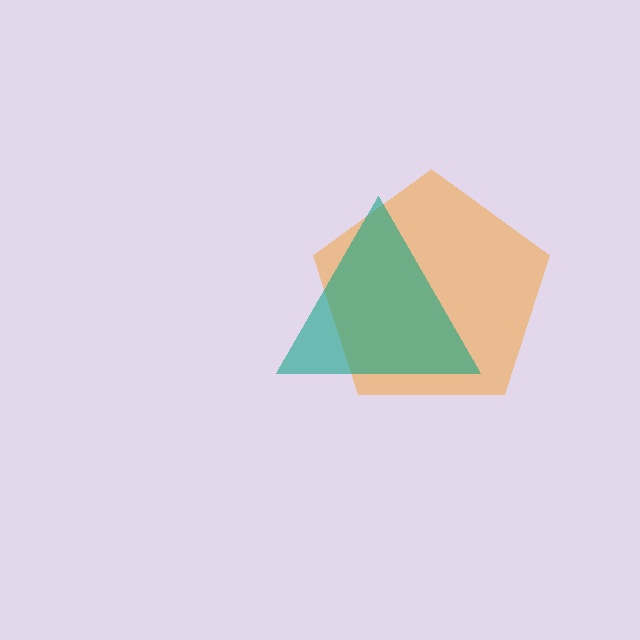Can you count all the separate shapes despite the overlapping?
Yes, there are 2 separate shapes.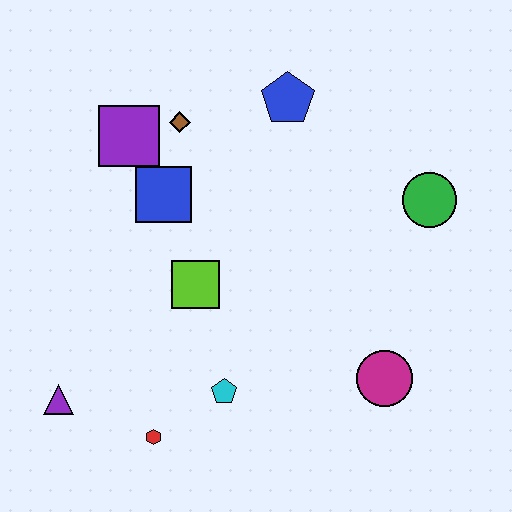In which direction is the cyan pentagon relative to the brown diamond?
The cyan pentagon is below the brown diamond.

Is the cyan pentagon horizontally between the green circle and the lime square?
Yes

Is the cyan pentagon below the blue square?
Yes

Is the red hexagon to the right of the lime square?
No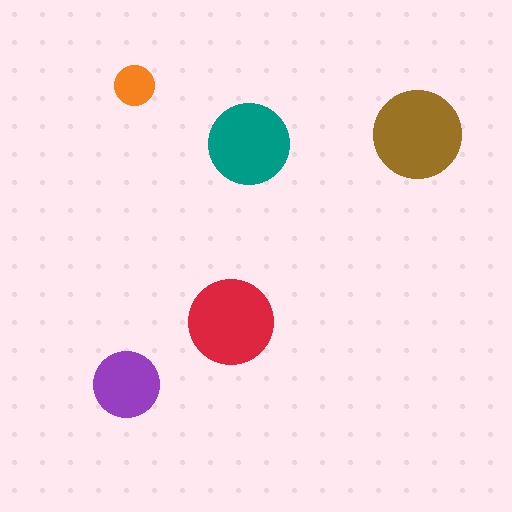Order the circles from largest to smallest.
the brown one, the red one, the teal one, the purple one, the orange one.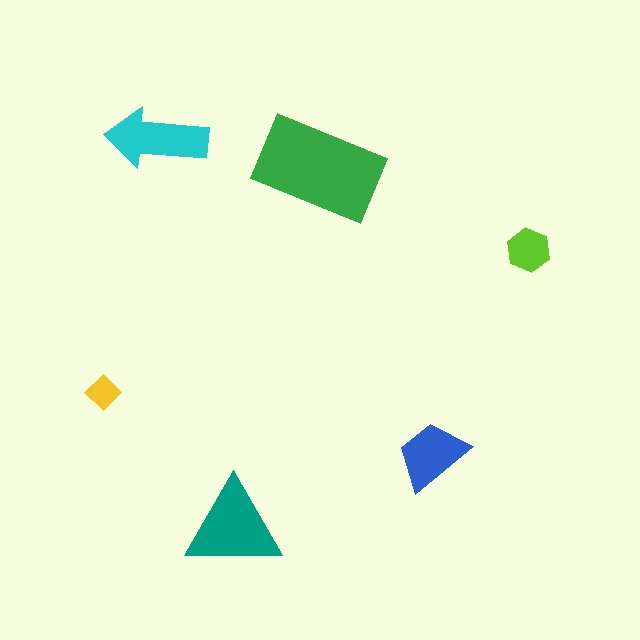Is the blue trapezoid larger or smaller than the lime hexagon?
Larger.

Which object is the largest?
The green rectangle.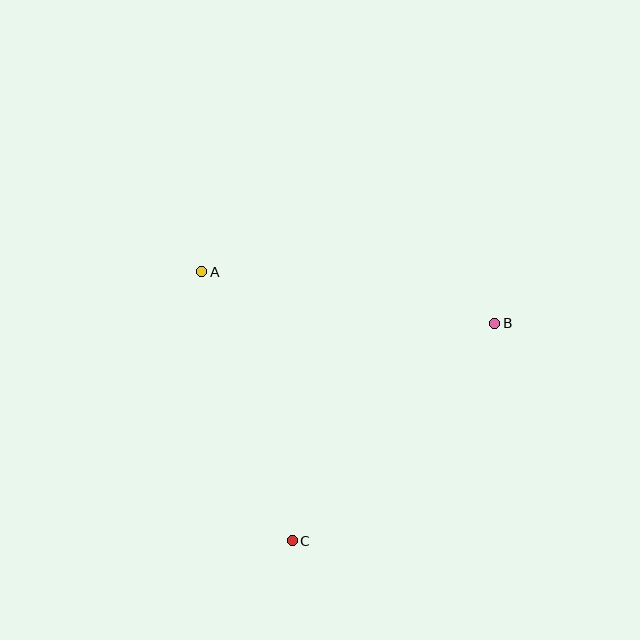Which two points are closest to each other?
Points A and C are closest to each other.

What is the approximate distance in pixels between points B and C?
The distance between B and C is approximately 297 pixels.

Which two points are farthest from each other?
Points A and B are farthest from each other.